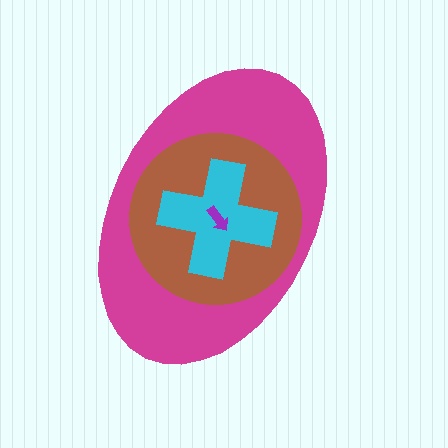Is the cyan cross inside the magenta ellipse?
Yes.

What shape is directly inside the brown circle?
The cyan cross.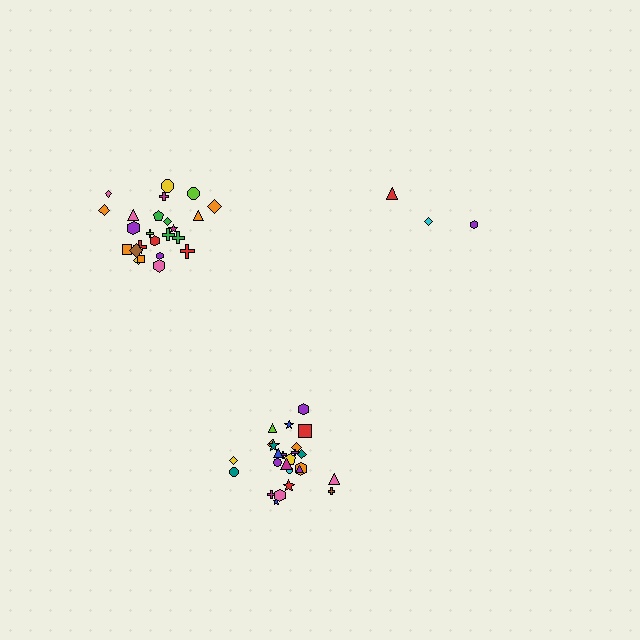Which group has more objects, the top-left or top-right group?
The top-left group.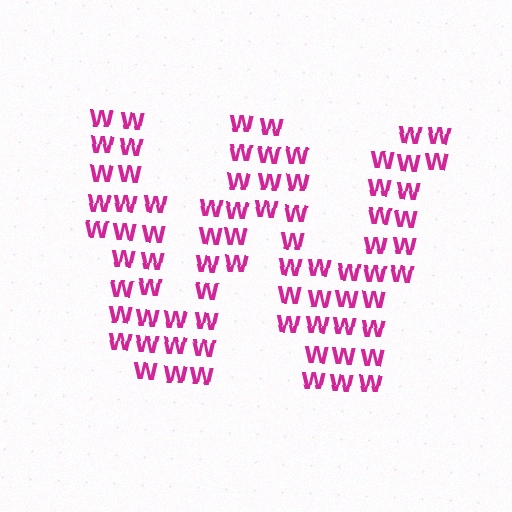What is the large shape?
The large shape is the letter W.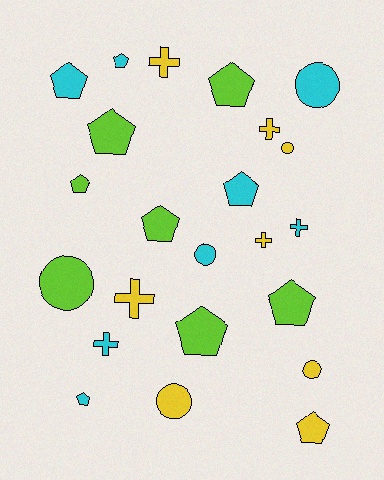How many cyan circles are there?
There are 2 cyan circles.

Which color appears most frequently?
Cyan, with 8 objects.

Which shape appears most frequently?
Pentagon, with 11 objects.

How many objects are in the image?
There are 23 objects.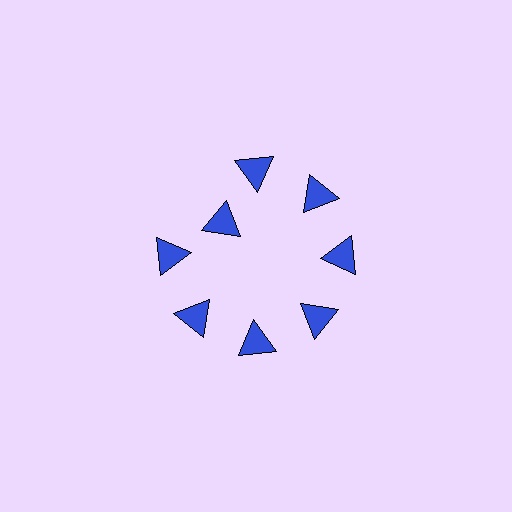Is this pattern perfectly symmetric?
No. The 8 blue triangles are arranged in a ring, but one element near the 10 o'clock position is pulled inward toward the center, breaking the 8-fold rotational symmetry.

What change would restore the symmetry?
The symmetry would be restored by moving it outward, back onto the ring so that all 8 triangles sit at equal angles and equal distance from the center.